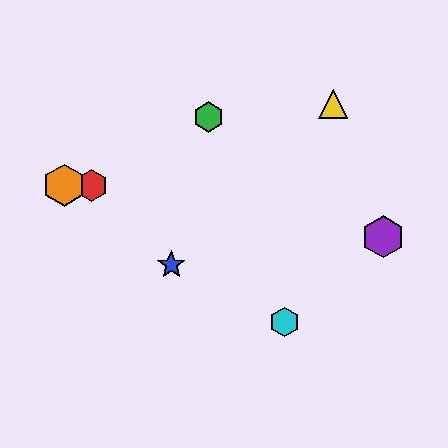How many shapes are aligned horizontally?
2 shapes (the red hexagon, the orange hexagon) are aligned horizontally.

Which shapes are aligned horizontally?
The red hexagon, the orange hexagon are aligned horizontally.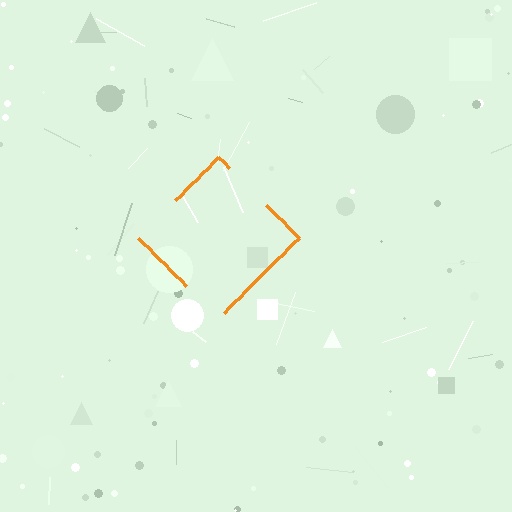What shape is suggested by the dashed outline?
The dashed outline suggests a diamond.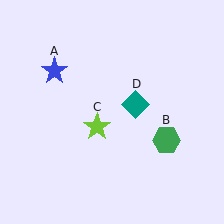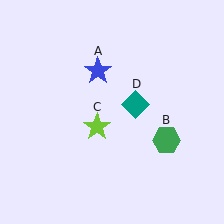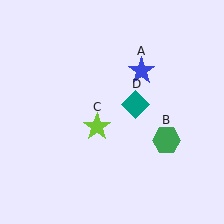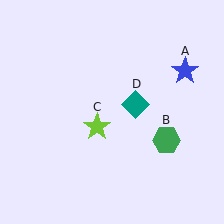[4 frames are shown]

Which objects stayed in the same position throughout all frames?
Green hexagon (object B) and lime star (object C) and teal diamond (object D) remained stationary.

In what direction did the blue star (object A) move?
The blue star (object A) moved right.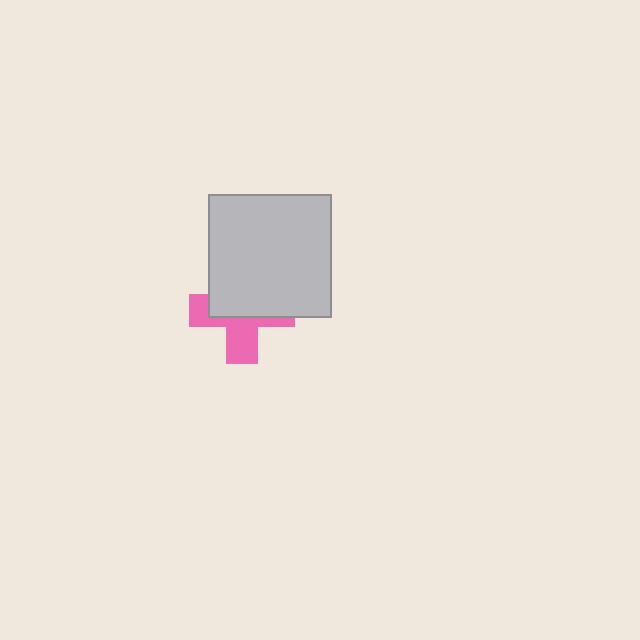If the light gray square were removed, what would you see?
You would see the complete pink cross.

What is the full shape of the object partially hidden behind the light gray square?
The partially hidden object is a pink cross.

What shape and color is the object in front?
The object in front is a light gray square.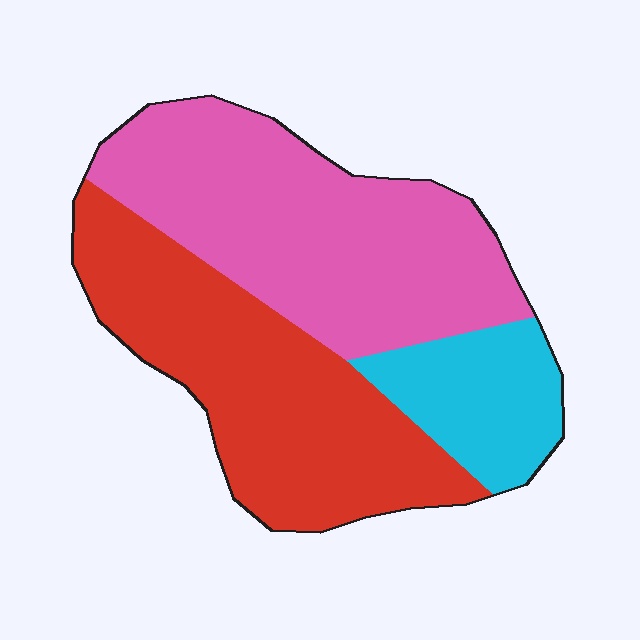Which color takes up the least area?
Cyan, at roughly 15%.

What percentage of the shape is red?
Red covers about 40% of the shape.